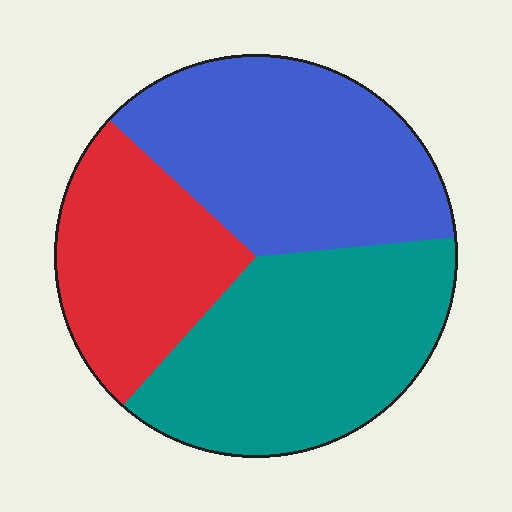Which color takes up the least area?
Red, at roughly 25%.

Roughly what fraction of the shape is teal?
Teal takes up between a quarter and a half of the shape.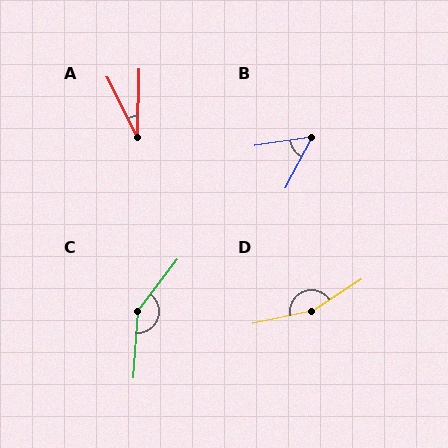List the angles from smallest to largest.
A (27°), B (54°), C (146°), D (159°).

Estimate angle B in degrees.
Approximately 54 degrees.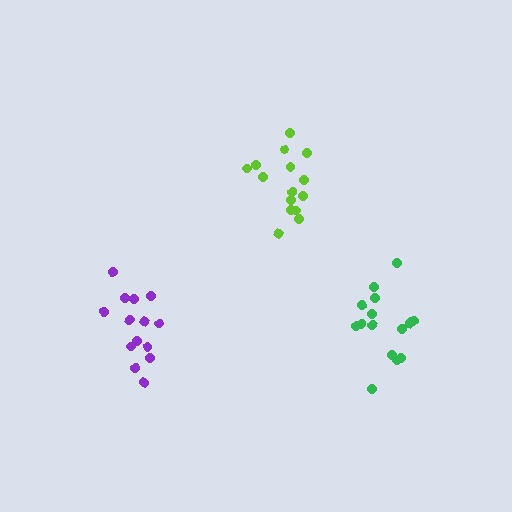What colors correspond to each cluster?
The clusters are colored: lime, green, purple.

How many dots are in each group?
Group 1: 15 dots, Group 2: 16 dots, Group 3: 14 dots (45 total).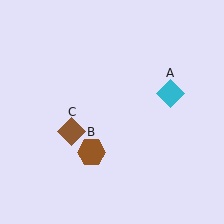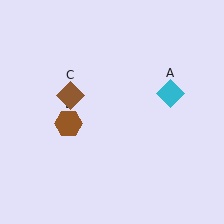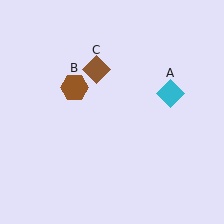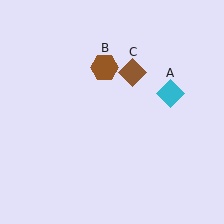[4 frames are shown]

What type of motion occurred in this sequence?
The brown hexagon (object B), brown diamond (object C) rotated clockwise around the center of the scene.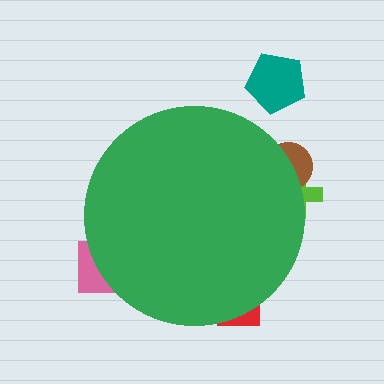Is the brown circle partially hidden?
Yes, the brown circle is partially hidden behind the green circle.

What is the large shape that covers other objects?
A green circle.